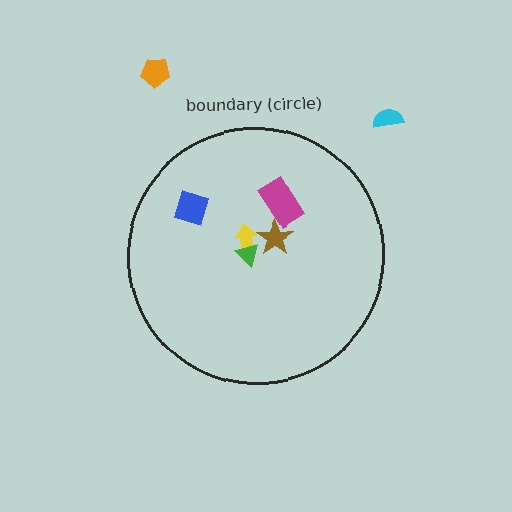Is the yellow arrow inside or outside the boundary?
Inside.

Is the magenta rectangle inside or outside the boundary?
Inside.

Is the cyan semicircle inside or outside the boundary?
Outside.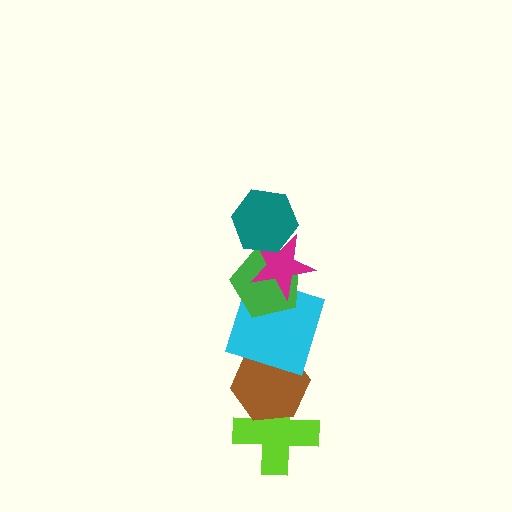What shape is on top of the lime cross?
The brown hexagon is on top of the lime cross.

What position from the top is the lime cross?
The lime cross is 6th from the top.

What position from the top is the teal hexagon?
The teal hexagon is 1st from the top.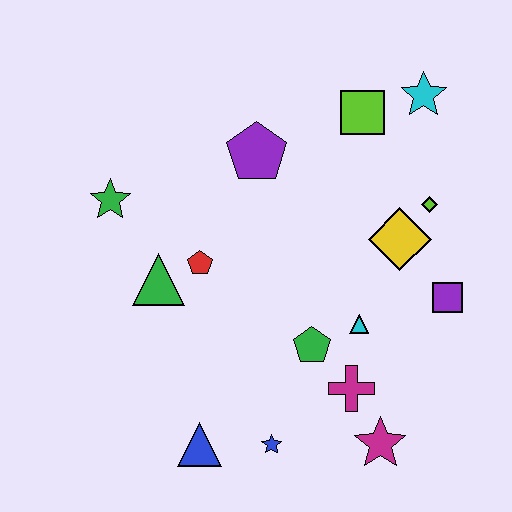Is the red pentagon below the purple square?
No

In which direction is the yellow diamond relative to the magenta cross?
The yellow diamond is above the magenta cross.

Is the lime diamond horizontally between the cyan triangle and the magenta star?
No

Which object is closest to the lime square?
The cyan star is closest to the lime square.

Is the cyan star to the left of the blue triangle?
No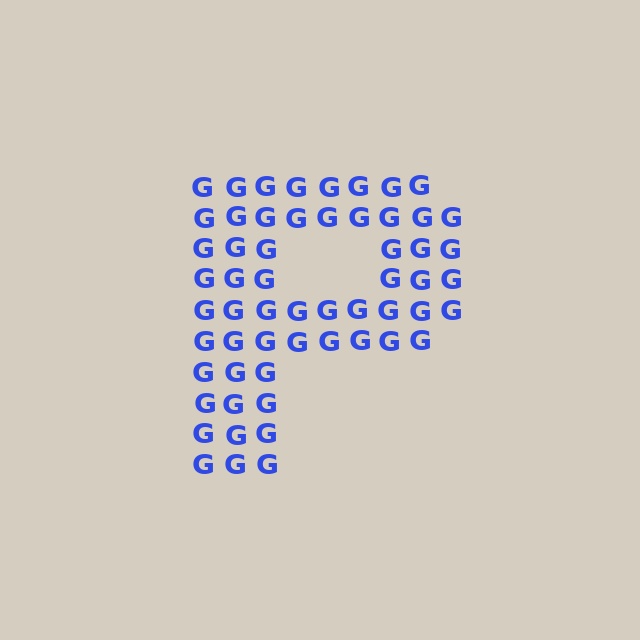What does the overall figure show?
The overall figure shows the letter P.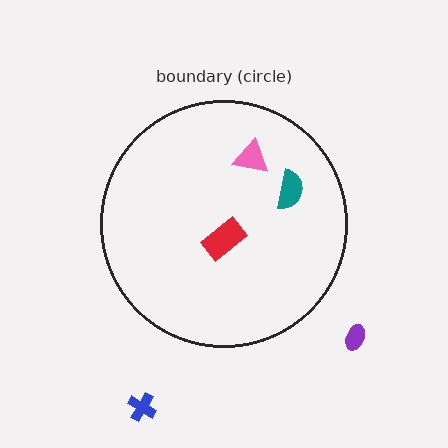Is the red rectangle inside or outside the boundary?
Inside.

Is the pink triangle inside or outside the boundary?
Inside.